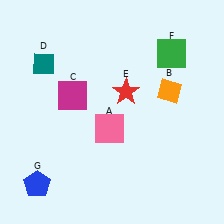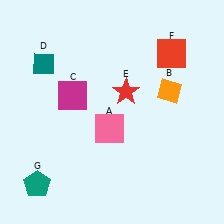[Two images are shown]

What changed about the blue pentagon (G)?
In Image 1, G is blue. In Image 2, it changed to teal.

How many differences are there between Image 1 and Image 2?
There are 2 differences between the two images.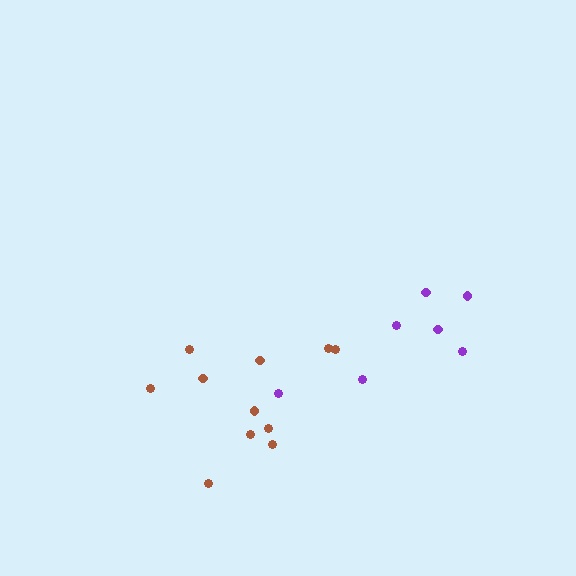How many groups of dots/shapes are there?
There are 2 groups.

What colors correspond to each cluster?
The clusters are colored: brown, purple.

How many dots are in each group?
Group 1: 11 dots, Group 2: 7 dots (18 total).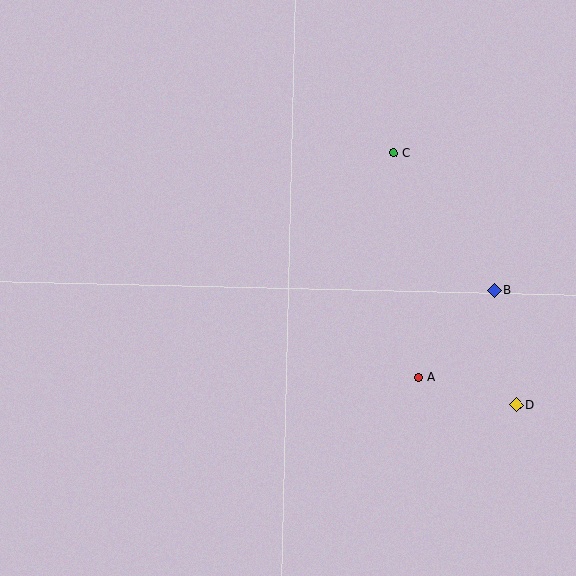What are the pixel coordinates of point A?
Point A is at (418, 377).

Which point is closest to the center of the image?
Point A at (418, 377) is closest to the center.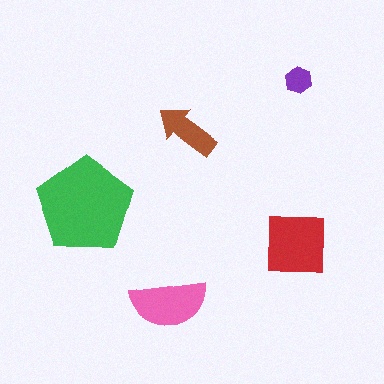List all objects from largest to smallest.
The green pentagon, the red square, the pink semicircle, the brown arrow, the purple hexagon.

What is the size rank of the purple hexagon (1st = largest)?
5th.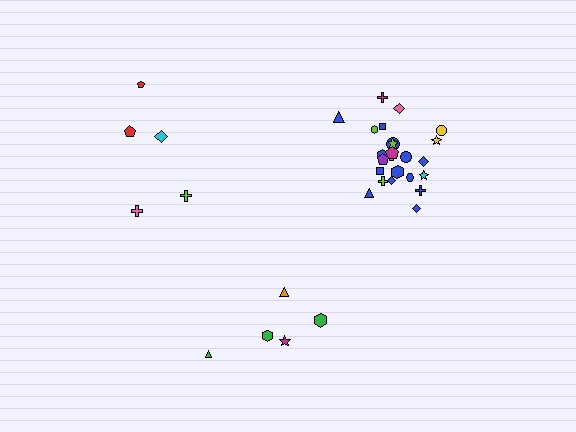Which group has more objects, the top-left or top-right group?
The top-right group.